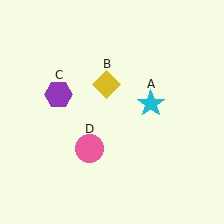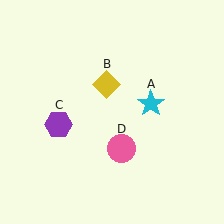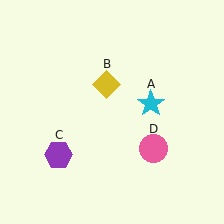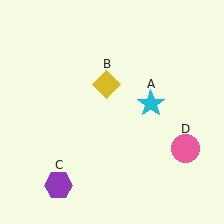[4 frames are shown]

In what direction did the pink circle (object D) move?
The pink circle (object D) moved right.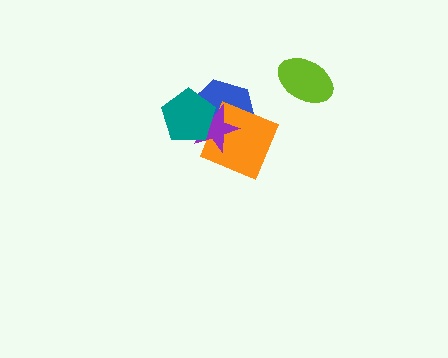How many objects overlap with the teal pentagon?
3 objects overlap with the teal pentagon.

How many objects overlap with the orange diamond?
3 objects overlap with the orange diamond.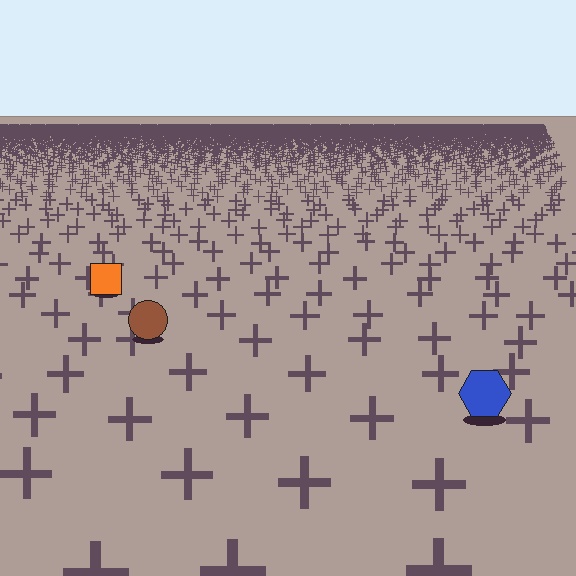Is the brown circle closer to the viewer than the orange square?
Yes. The brown circle is closer — you can tell from the texture gradient: the ground texture is coarser near it.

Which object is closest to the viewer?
The blue hexagon is closest. The texture marks near it are larger and more spread out.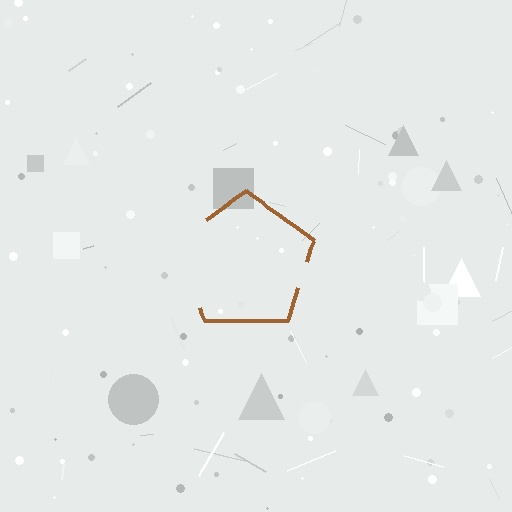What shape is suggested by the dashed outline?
The dashed outline suggests a pentagon.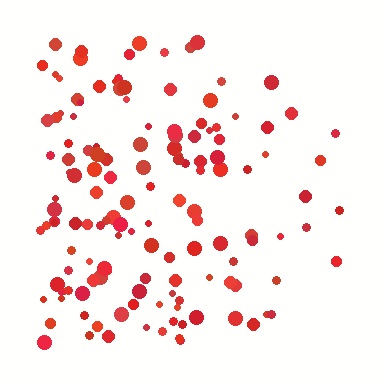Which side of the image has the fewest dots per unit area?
The right.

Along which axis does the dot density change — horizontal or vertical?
Horizontal.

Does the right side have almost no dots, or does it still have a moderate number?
Still a moderate number, just noticeably fewer than the left.